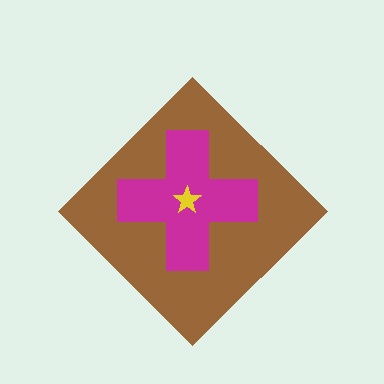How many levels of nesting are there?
3.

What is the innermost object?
The yellow star.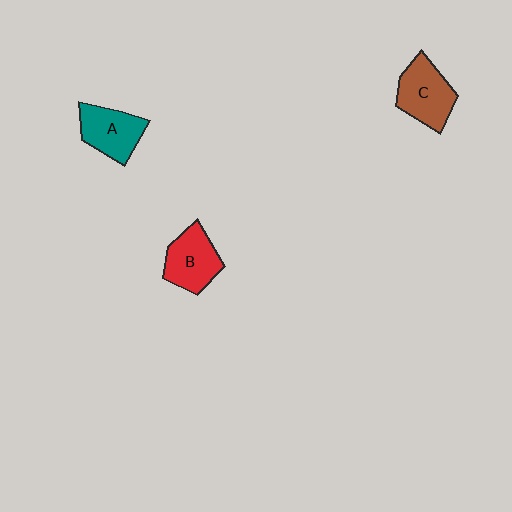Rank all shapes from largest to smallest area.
From largest to smallest: C (brown), B (red), A (teal).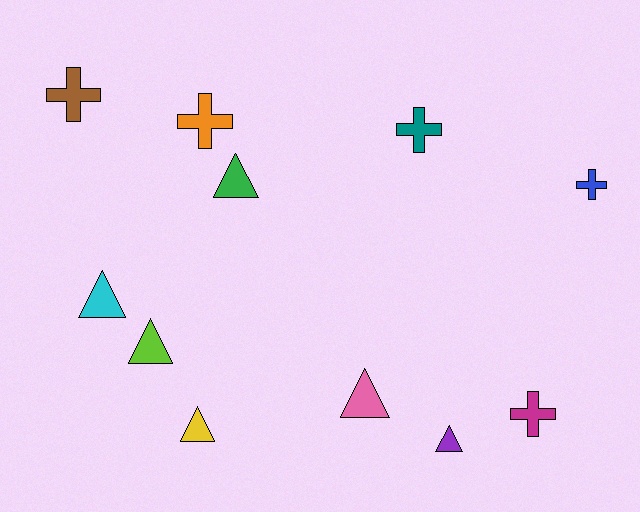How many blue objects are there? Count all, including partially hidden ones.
There is 1 blue object.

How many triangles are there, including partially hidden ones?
There are 6 triangles.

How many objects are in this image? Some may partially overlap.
There are 11 objects.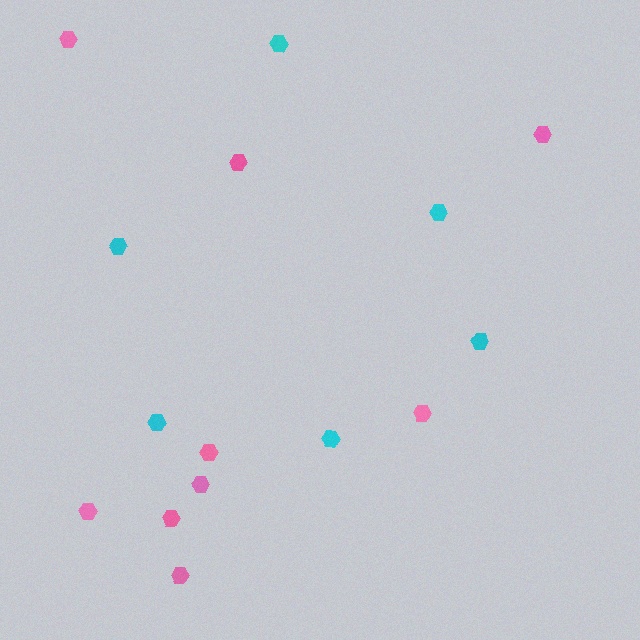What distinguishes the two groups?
There are 2 groups: one group of pink hexagons (9) and one group of cyan hexagons (6).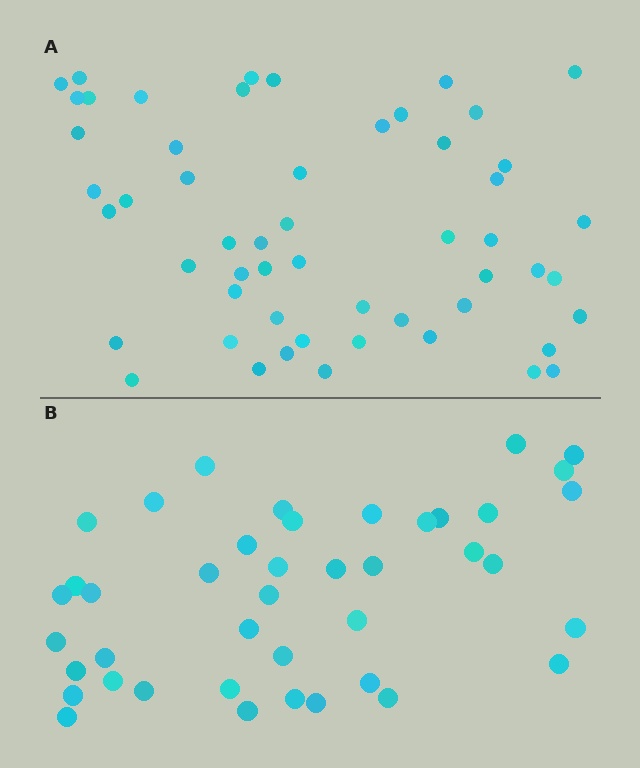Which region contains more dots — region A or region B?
Region A (the top region) has more dots.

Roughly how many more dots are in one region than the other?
Region A has roughly 12 or so more dots than region B.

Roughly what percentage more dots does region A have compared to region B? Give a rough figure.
About 30% more.